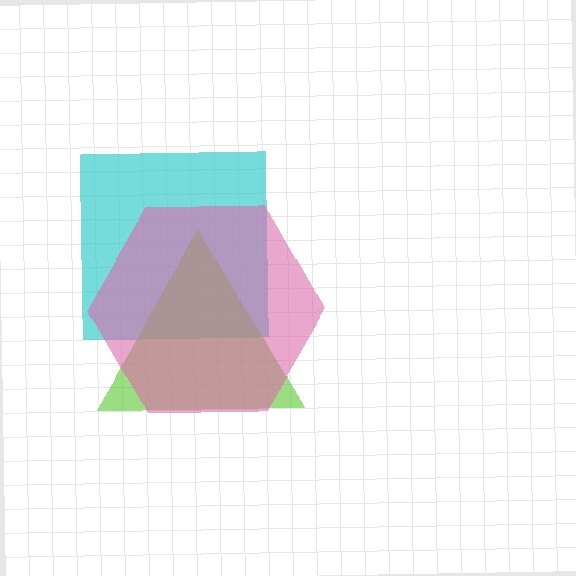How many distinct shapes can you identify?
There are 3 distinct shapes: a cyan square, a lime triangle, a pink hexagon.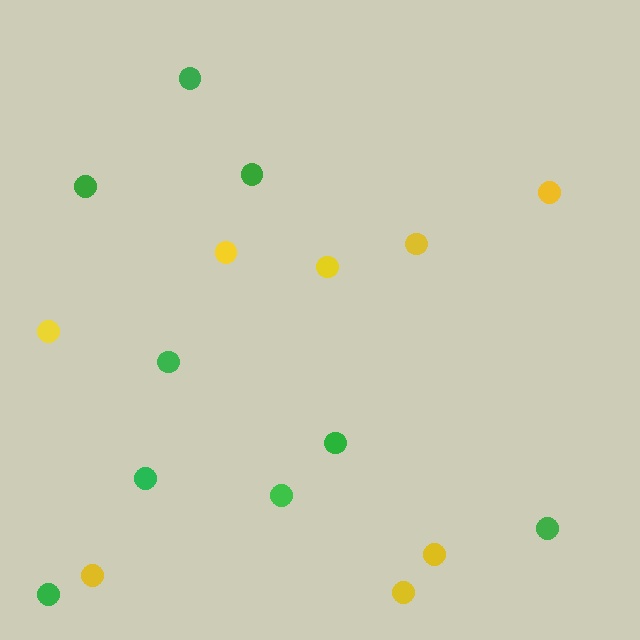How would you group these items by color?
There are 2 groups: one group of yellow circles (8) and one group of green circles (9).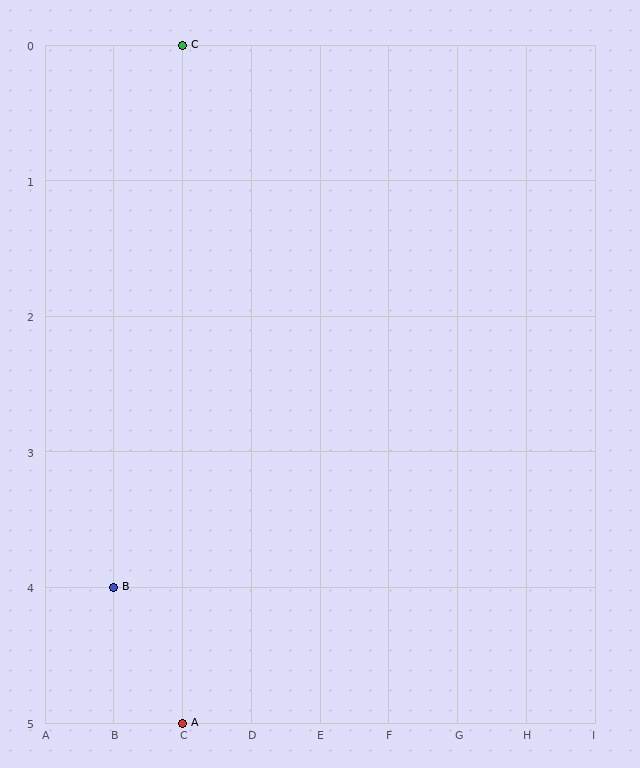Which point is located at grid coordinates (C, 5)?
Point A is at (C, 5).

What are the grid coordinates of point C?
Point C is at grid coordinates (C, 0).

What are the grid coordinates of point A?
Point A is at grid coordinates (C, 5).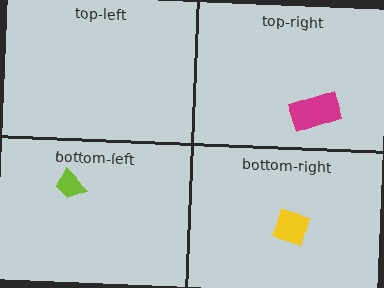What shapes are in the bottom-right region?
The yellow square.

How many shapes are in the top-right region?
1.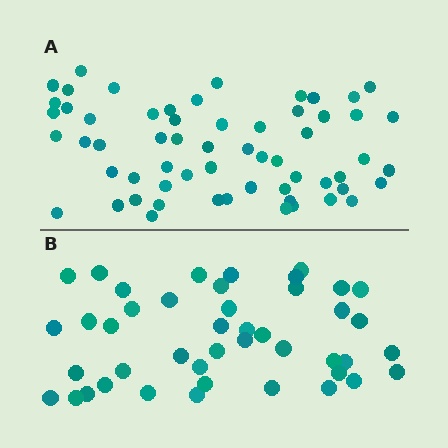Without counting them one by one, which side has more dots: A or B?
Region A (the top region) has more dots.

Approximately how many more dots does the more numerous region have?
Region A has approximately 15 more dots than region B.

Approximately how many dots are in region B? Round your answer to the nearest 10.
About 40 dots. (The exact count is 44, which rounds to 40.)